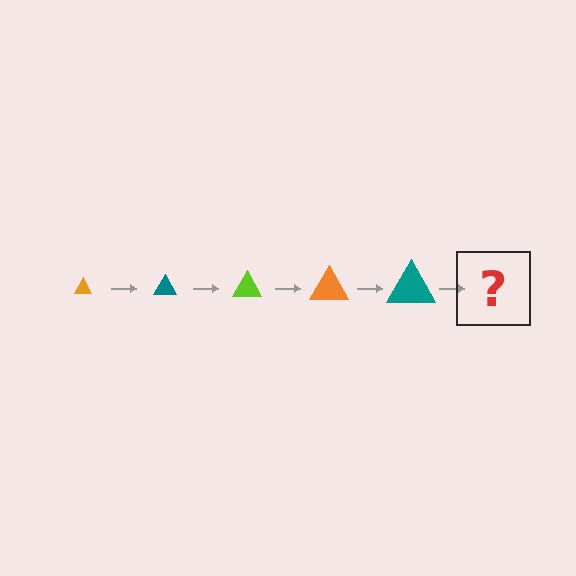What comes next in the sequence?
The next element should be a lime triangle, larger than the previous one.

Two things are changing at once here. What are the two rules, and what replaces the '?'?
The two rules are that the triangle grows larger each step and the color cycles through orange, teal, and lime. The '?' should be a lime triangle, larger than the previous one.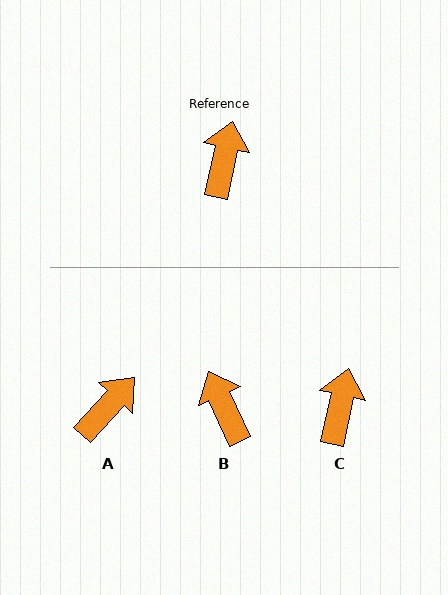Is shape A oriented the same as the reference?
No, it is off by about 30 degrees.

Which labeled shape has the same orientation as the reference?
C.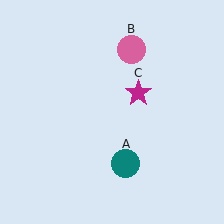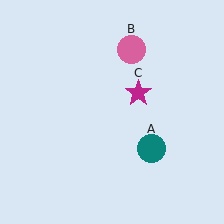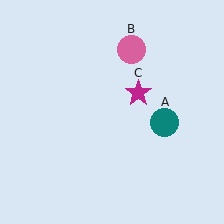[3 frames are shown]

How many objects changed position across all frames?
1 object changed position: teal circle (object A).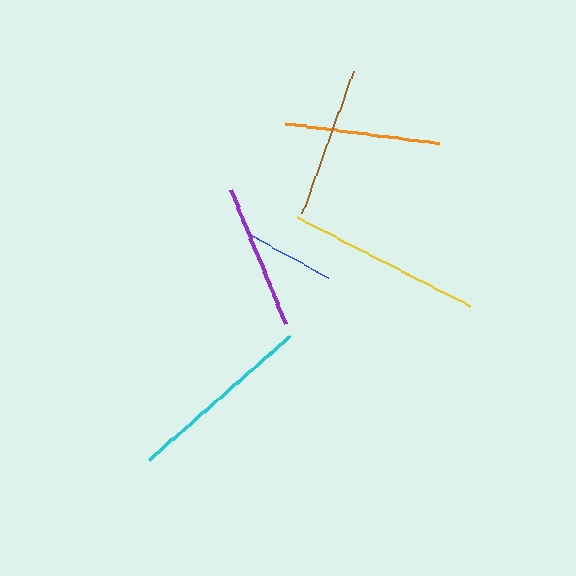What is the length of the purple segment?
The purple segment is approximately 145 pixels long.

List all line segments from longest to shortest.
From longest to shortest: yellow, cyan, orange, brown, purple, blue.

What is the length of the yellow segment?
The yellow segment is approximately 194 pixels long.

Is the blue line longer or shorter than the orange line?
The orange line is longer than the blue line.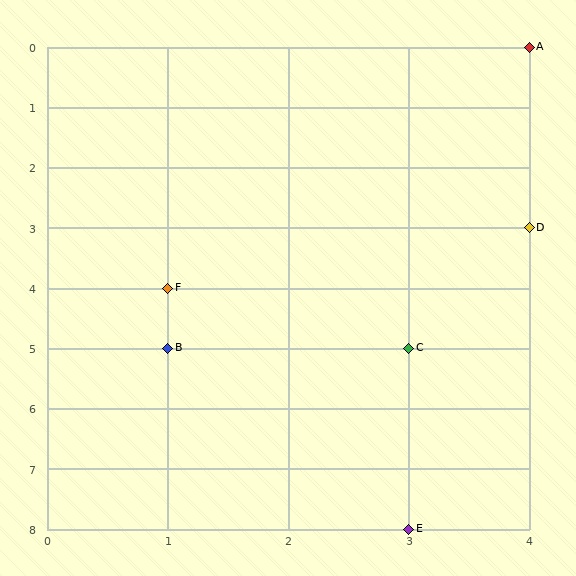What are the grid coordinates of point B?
Point B is at grid coordinates (1, 5).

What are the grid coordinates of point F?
Point F is at grid coordinates (1, 4).